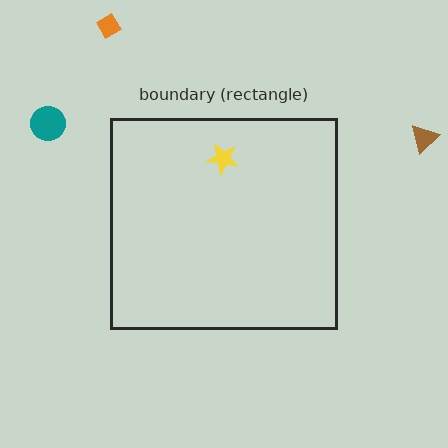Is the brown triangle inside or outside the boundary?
Outside.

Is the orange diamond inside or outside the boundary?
Outside.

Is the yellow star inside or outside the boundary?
Inside.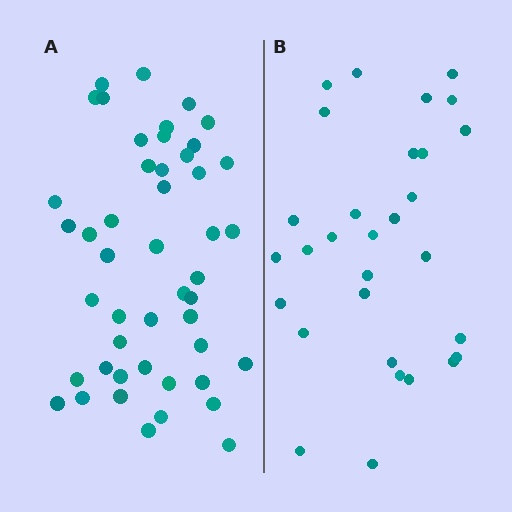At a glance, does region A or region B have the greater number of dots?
Region A (the left region) has more dots.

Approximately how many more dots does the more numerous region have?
Region A has approximately 15 more dots than region B.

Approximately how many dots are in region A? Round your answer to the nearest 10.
About 50 dots. (The exact count is 47, which rounds to 50.)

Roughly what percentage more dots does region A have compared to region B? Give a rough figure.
About 55% more.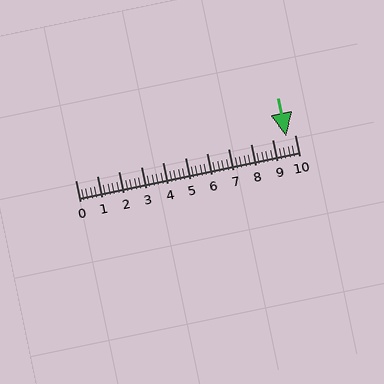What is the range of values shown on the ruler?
The ruler shows values from 0 to 10.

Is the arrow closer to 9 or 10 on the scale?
The arrow is closer to 10.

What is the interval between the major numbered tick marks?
The major tick marks are spaced 1 units apart.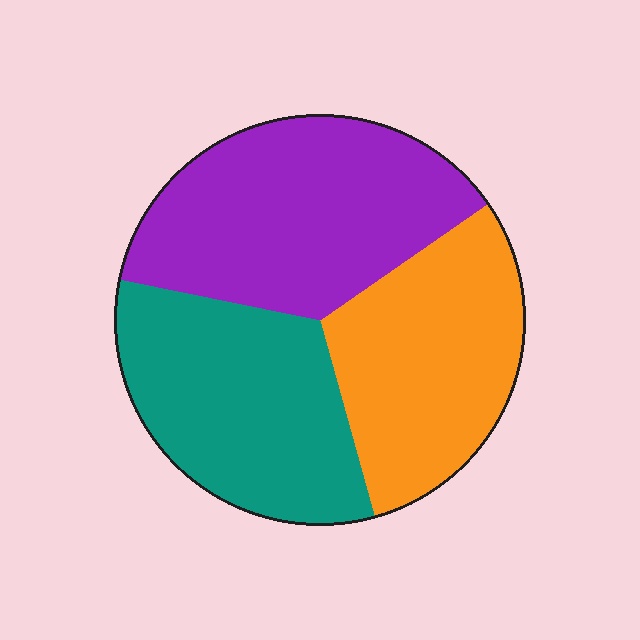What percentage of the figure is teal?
Teal takes up between a sixth and a third of the figure.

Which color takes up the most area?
Purple, at roughly 35%.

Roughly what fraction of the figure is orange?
Orange covers roughly 30% of the figure.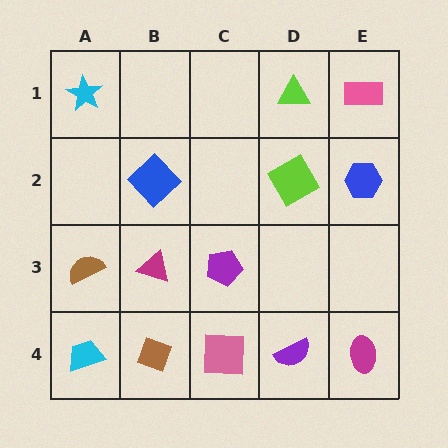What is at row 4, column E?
A magenta ellipse.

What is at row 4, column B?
A brown diamond.